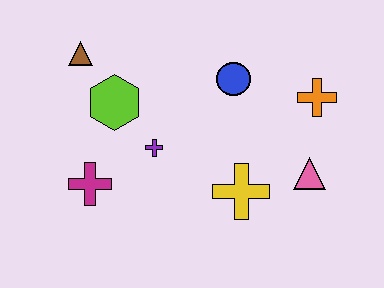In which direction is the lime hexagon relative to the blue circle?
The lime hexagon is to the left of the blue circle.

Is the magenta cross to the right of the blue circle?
No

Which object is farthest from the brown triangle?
The pink triangle is farthest from the brown triangle.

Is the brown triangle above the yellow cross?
Yes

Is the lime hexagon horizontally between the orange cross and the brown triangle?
Yes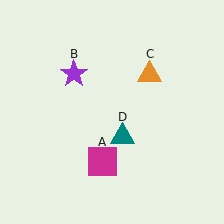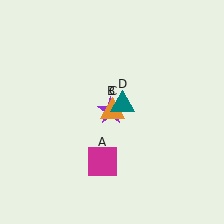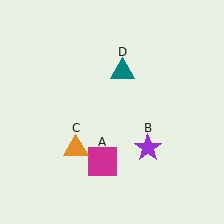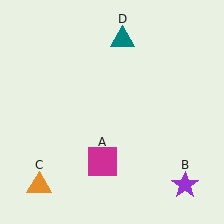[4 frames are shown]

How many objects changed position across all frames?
3 objects changed position: purple star (object B), orange triangle (object C), teal triangle (object D).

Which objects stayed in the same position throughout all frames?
Magenta square (object A) remained stationary.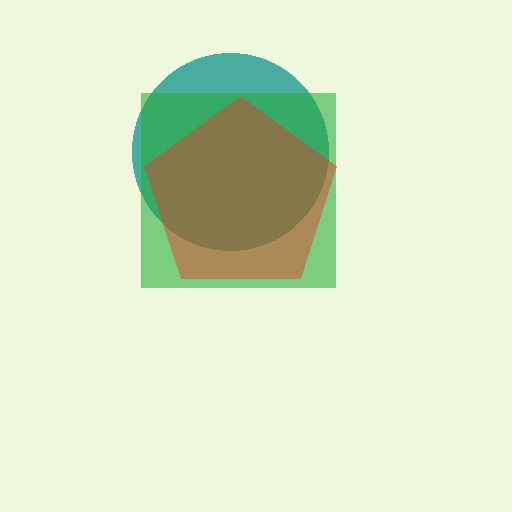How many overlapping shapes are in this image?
There are 3 overlapping shapes in the image.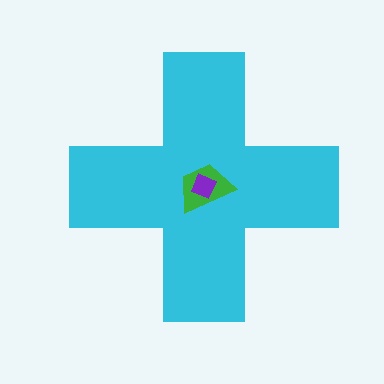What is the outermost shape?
The cyan cross.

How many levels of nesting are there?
3.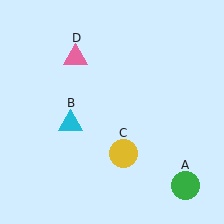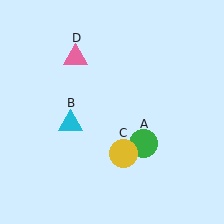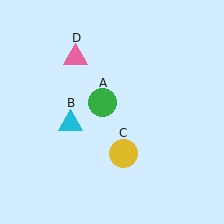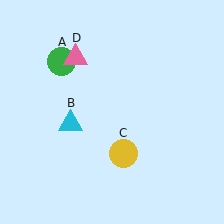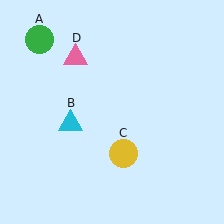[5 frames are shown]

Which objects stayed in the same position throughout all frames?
Cyan triangle (object B) and yellow circle (object C) and pink triangle (object D) remained stationary.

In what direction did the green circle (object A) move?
The green circle (object A) moved up and to the left.